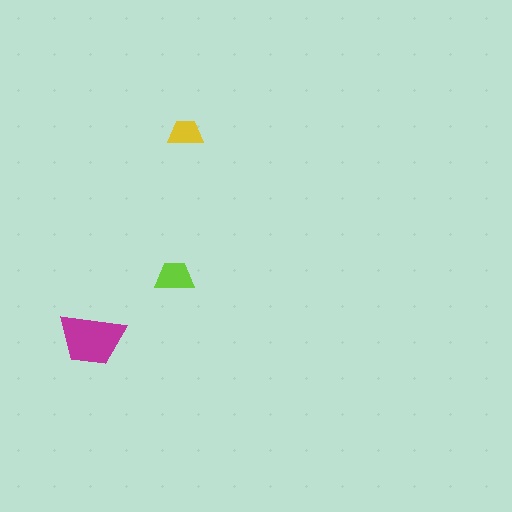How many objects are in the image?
There are 3 objects in the image.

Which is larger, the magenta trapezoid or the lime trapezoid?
The magenta one.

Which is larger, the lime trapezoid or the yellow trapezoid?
The lime one.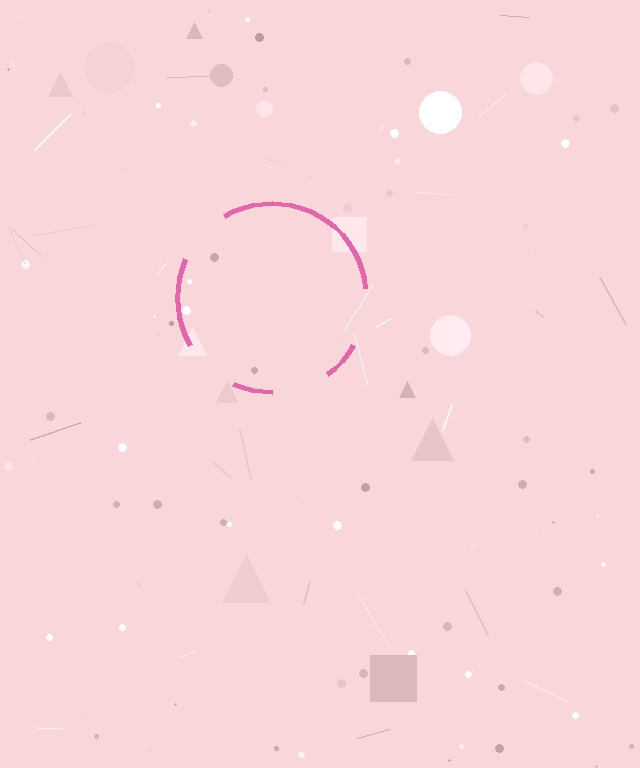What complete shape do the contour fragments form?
The contour fragments form a circle.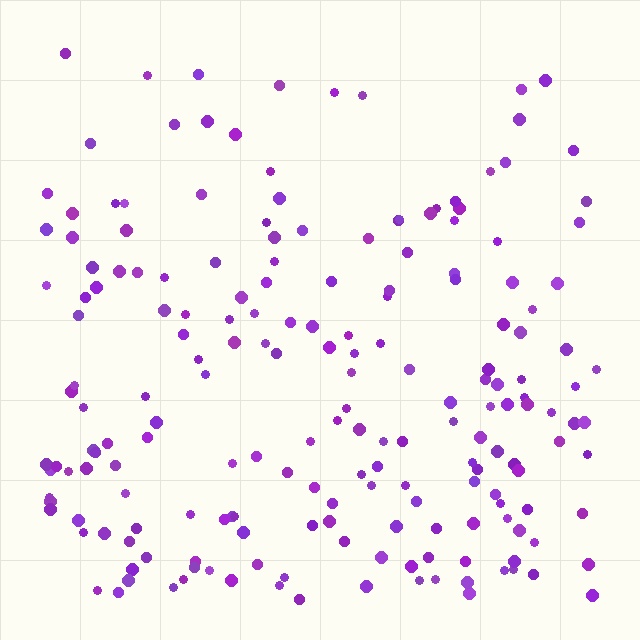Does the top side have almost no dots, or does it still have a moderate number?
Still a moderate number, just noticeably fewer than the bottom.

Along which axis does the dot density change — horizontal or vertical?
Vertical.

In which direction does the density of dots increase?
From top to bottom, with the bottom side densest.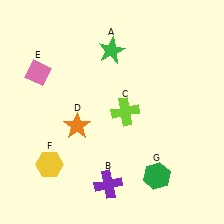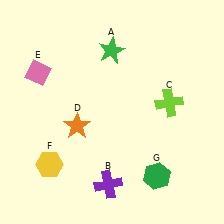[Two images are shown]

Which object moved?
The lime cross (C) moved right.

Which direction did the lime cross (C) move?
The lime cross (C) moved right.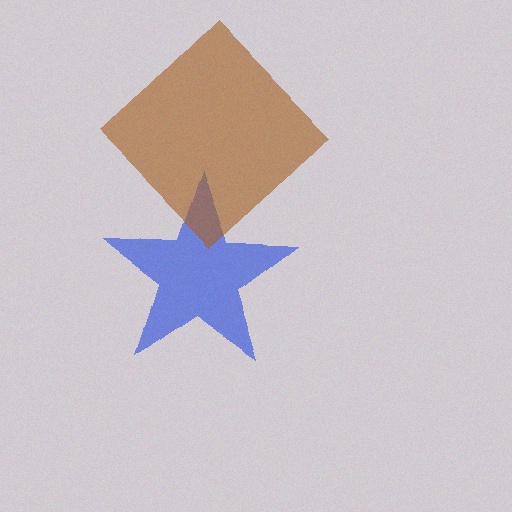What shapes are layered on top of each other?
The layered shapes are: a blue star, a brown diamond.